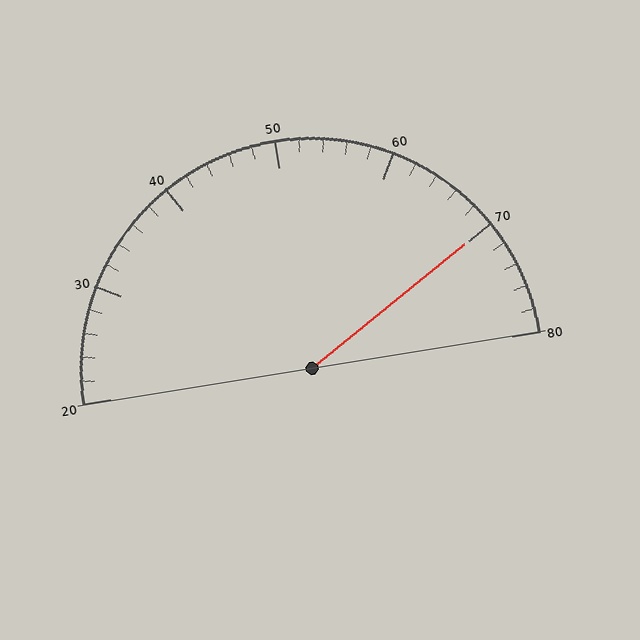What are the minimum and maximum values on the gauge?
The gauge ranges from 20 to 80.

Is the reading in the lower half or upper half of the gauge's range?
The reading is in the upper half of the range (20 to 80).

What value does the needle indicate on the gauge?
The needle indicates approximately 70.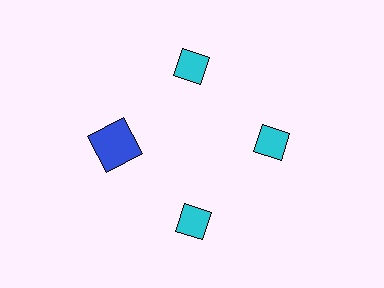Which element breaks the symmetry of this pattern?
The blue square at roughly the 9 o'clock position breaks the symmetry. All other shapes are cyan diamonds.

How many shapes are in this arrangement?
There are 4 shapes arranged in a ring pattern.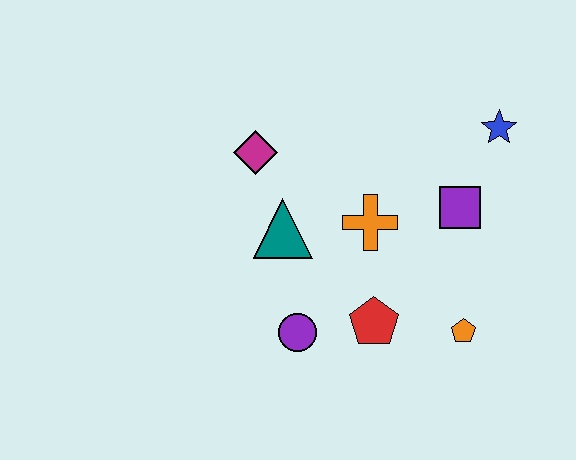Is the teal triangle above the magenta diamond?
No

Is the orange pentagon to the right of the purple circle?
Yes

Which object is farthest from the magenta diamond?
The orange pentagon is farthest from the magenta diamond.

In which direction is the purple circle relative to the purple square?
The purple circle is to the left of the purple square.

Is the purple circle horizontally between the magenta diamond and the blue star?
Yes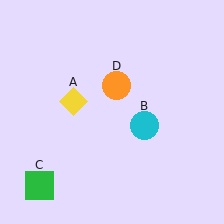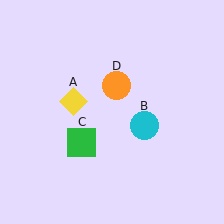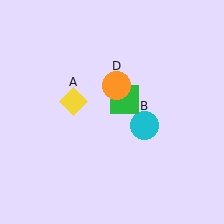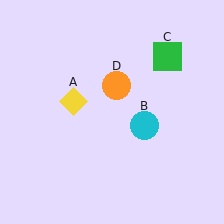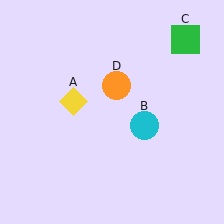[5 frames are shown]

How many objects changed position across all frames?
1 object changed position: green square (object C).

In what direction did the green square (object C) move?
The green square (object C) moved up and to the right.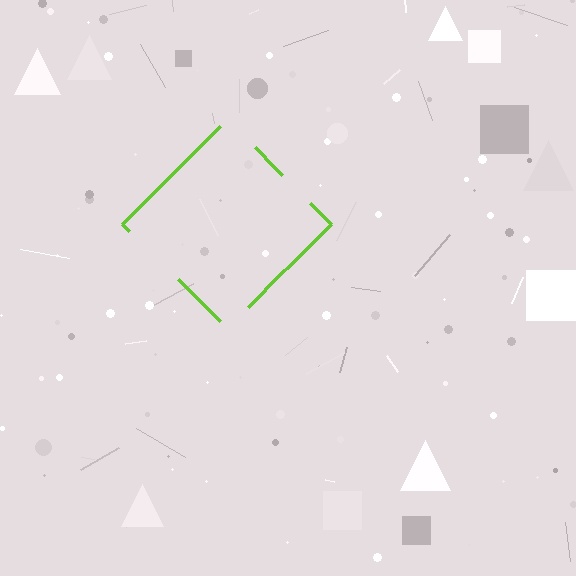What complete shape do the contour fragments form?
The contour fragments form a diamond.